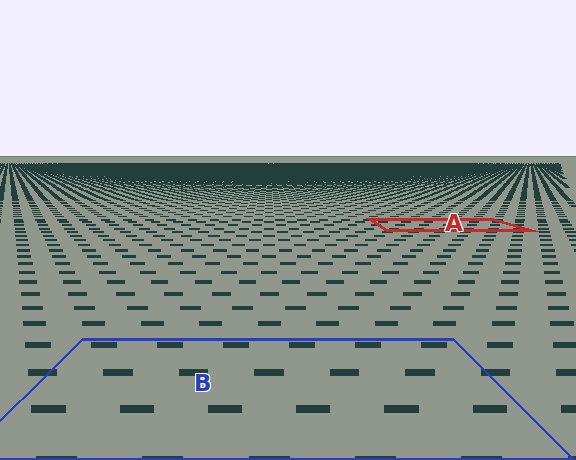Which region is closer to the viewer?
Region B is closer. The texture elements there are larger and more spread out.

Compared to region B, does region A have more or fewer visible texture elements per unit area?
Region A has more texture elements per unit area — they are packed more densely because it is farther away.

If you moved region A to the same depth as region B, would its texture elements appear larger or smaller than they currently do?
They would appear larger. At a closer depth, the same texture elements are projected at a bigger on-screen size.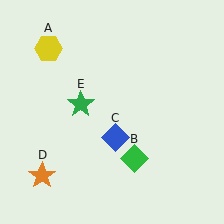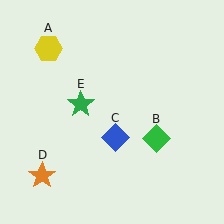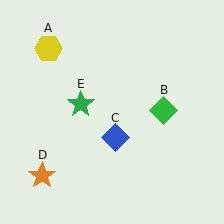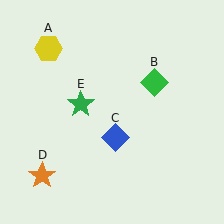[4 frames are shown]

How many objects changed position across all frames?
1 object changed position: green diamond (object B).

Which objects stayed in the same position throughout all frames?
Yellow hexagon (object A) and blue diamond (object C) and orange star (object D) and green star (object E) remained stationary.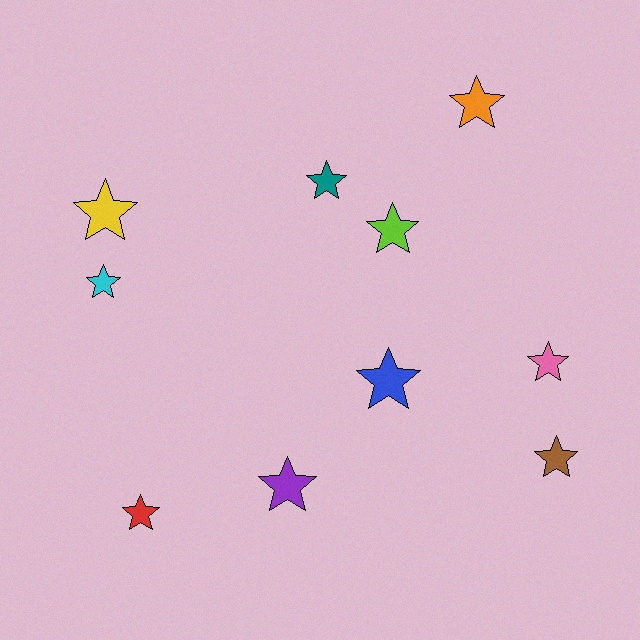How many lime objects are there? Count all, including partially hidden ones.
There is 1 lime object.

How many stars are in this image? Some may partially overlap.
There are 10 stars.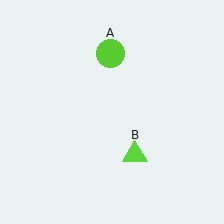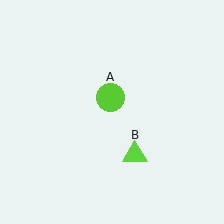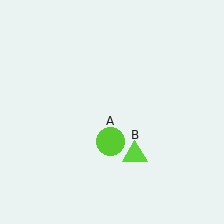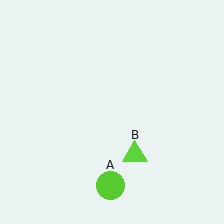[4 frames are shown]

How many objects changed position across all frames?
1 object changed position: lime circle (object A).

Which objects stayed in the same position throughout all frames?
Lime triangle (object B) remained stationary.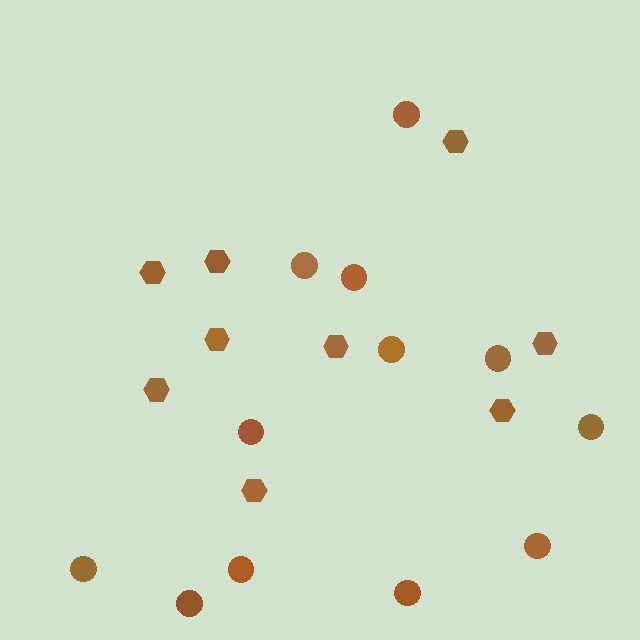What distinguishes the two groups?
There are 2 groups: one group of circles (12) and one group of hexagons (9).